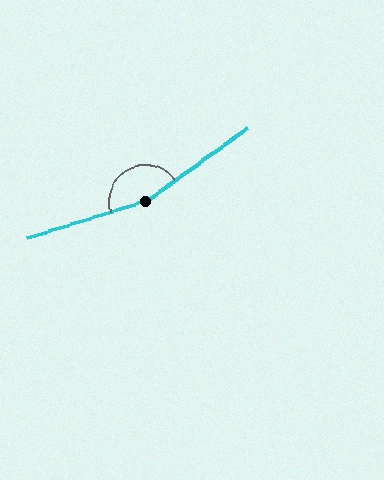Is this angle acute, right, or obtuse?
It is obtuse.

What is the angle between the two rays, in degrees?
Approximately 161 degrees.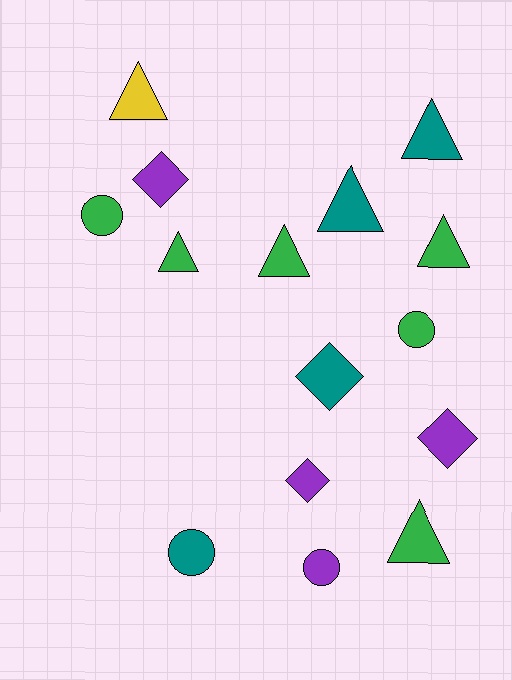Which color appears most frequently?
Green, with 6 objects.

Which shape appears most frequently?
Triangle, with 7 objects.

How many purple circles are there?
There is 1 purple circle.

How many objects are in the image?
There are 15 objects.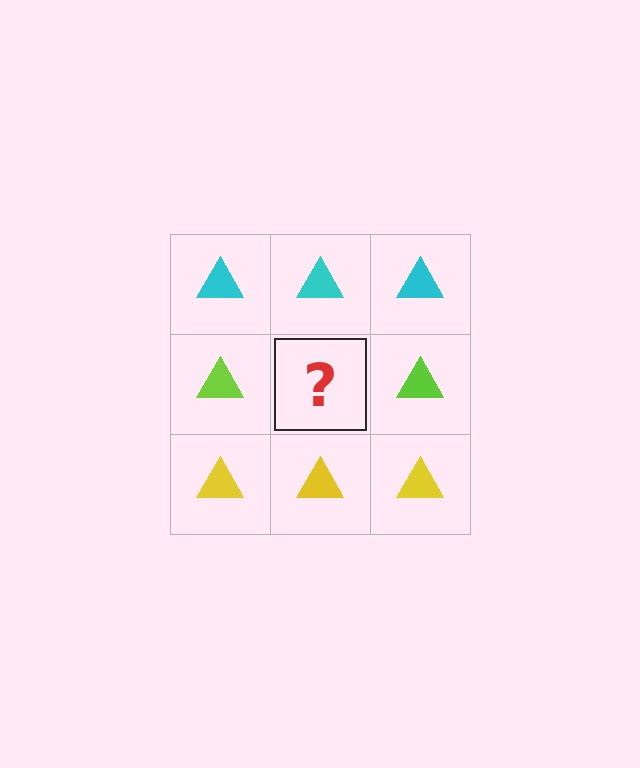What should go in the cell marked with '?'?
The missing cell should contain a lime triangle.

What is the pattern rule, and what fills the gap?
The rule is that each row has a consistent color. The gap should be filled with a lime triangle.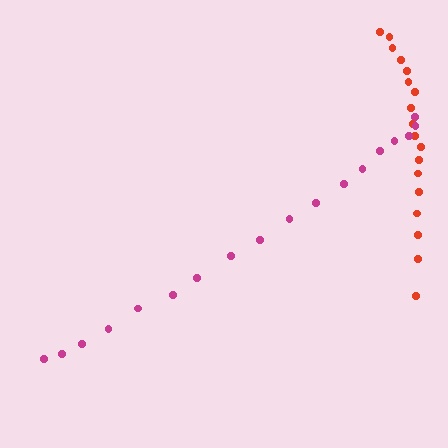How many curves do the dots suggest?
There are 2 distinct paths.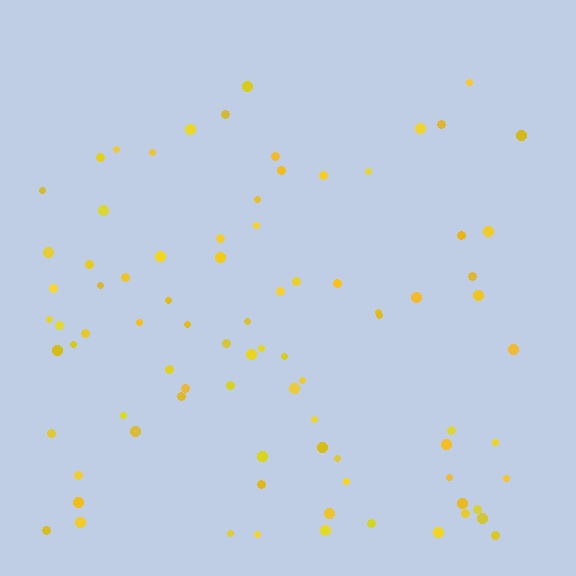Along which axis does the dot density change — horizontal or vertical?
Vertical.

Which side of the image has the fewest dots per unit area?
The top.